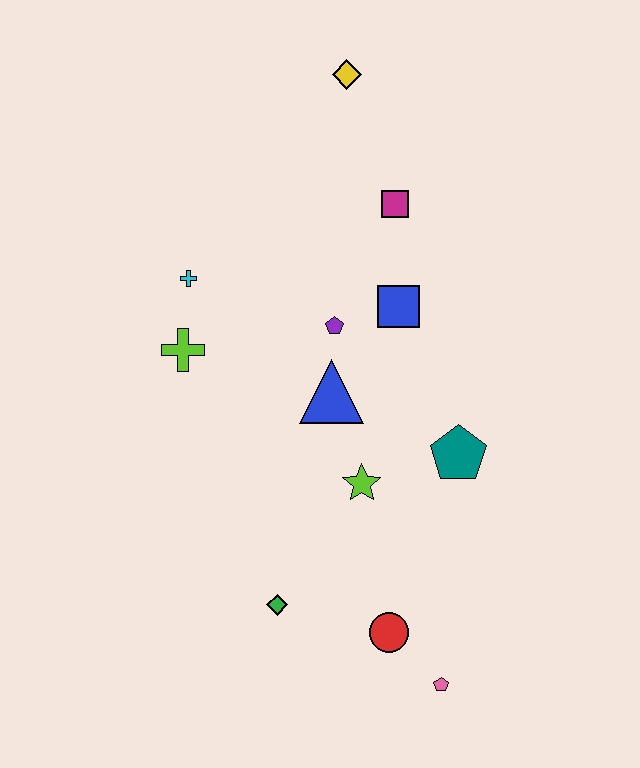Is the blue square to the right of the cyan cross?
Yes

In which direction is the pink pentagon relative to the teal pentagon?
The pink pentagon is below the teal pentagon.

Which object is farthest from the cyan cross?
The pink pentagon is farthest from the cyan cross.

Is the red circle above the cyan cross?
No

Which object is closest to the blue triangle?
The purple pentagon is closest to the blue triangle.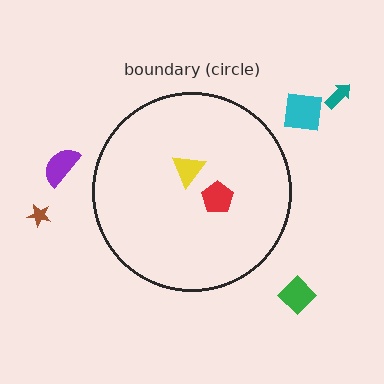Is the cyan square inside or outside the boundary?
Outside.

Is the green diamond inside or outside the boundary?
Outside.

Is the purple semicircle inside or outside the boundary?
Outside.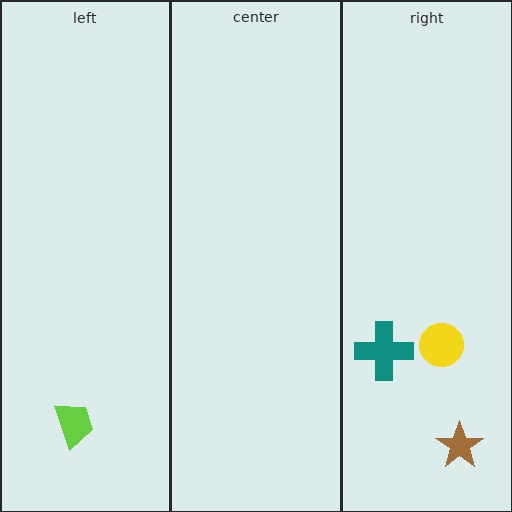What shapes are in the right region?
The yellow circle, the teal cross, the brown star.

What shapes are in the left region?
The lime trapezoid.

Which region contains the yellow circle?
The right region.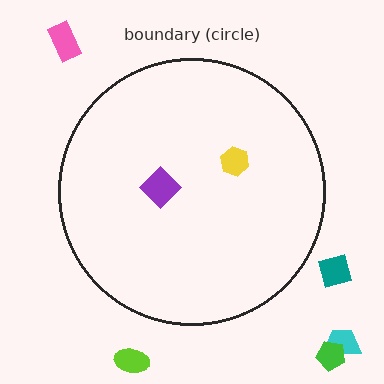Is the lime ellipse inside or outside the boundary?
Outside.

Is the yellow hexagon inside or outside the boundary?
Inside.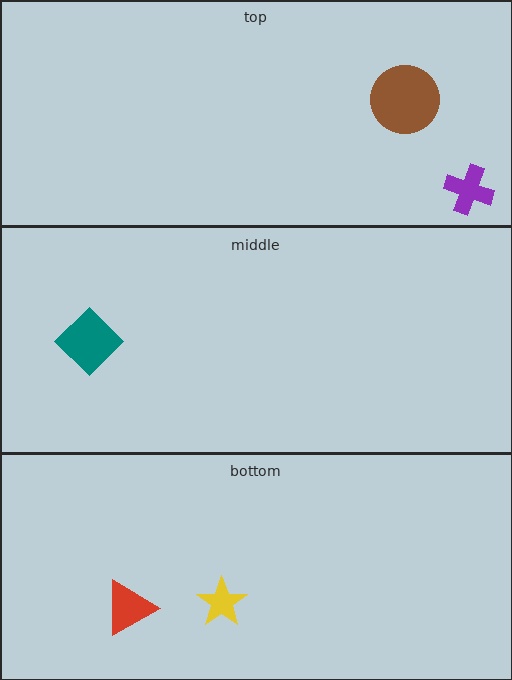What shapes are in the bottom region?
The red triangle, the yellow star.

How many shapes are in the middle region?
1.